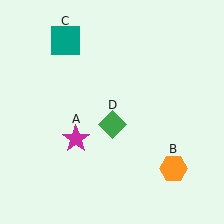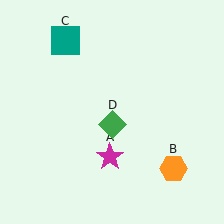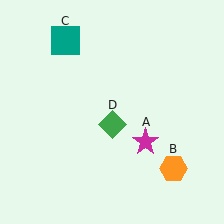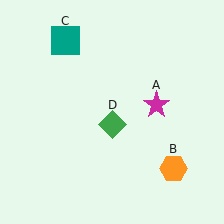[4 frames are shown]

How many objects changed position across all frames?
1 object changed position: magenta star (object A).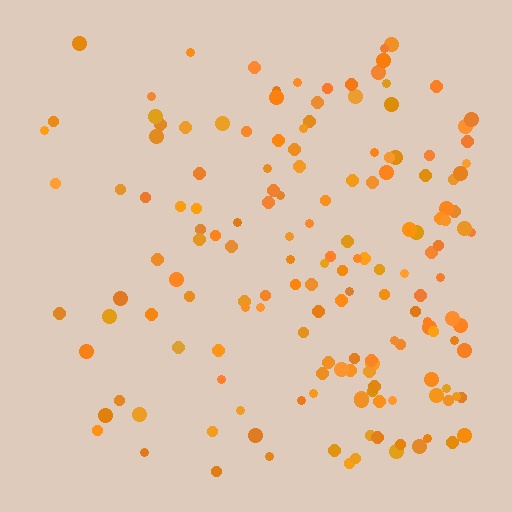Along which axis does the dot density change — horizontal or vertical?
Horizontal.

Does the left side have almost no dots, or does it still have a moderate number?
Still a moderate number, just noticeably fewer than the right.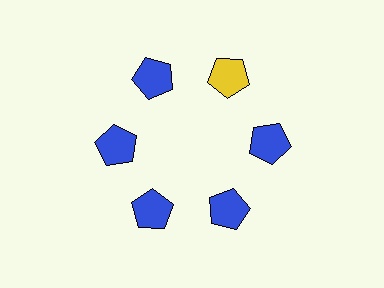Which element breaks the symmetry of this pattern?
The yellow pentagon at roughly the 1 o'clock position breaks the symmetry. All other shapes are blue pentagons.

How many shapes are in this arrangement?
There are 6 shapes arranged in a ring pattern.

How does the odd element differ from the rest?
It has a different color: yellow instead of blue.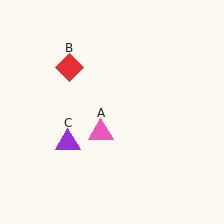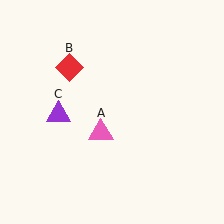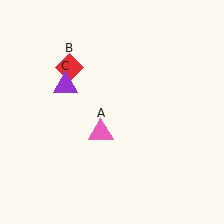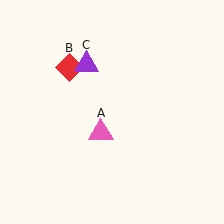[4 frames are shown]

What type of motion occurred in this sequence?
The purple triangle (object C) rotated clockwise around the center of the scene.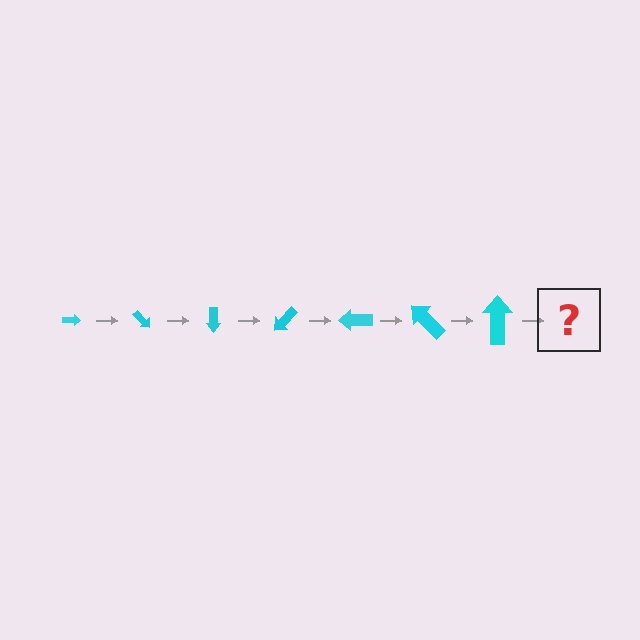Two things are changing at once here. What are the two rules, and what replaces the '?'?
The two rules are that the arrow grows larger each step and it rotates 45 degrees each step. The '?' should be an arrow, larger than the previous one and rotated 315 degrees from the start.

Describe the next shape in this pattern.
It should be an arrow, larger than the previous one and rotated 315 degrees from the start.